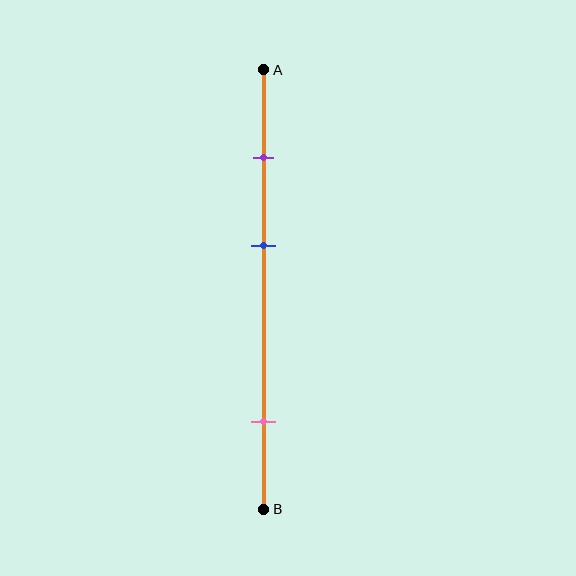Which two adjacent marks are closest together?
The purple and blue marks are the closest adjacent pair.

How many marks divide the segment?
There are 3 marks dividing the segment.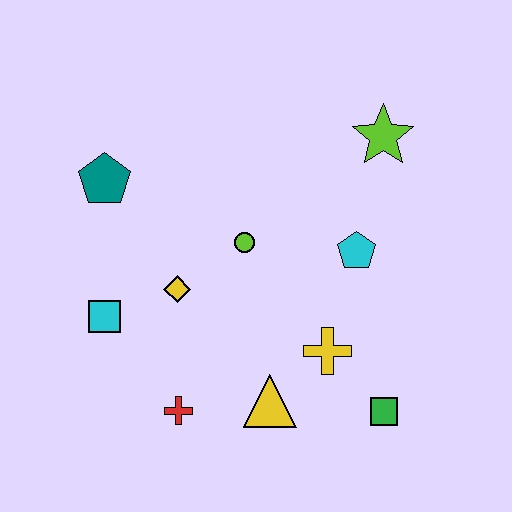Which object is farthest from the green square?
The teal pentagon is farthest from the green square.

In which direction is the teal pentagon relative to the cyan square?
The teal pentagon is above the cyan square.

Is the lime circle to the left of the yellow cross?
Yes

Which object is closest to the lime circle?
The yellow diamond is closest to the lime circle.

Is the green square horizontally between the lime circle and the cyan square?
No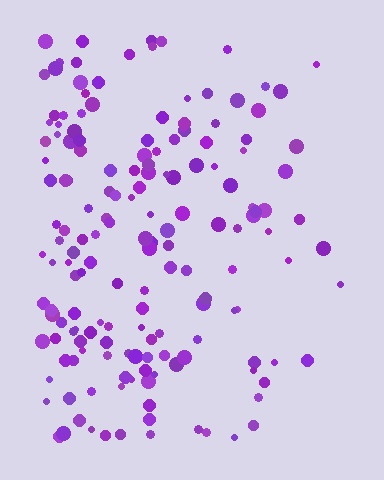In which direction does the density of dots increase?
From right to left, with the left side densest.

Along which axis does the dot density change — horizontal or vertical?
Horizontal.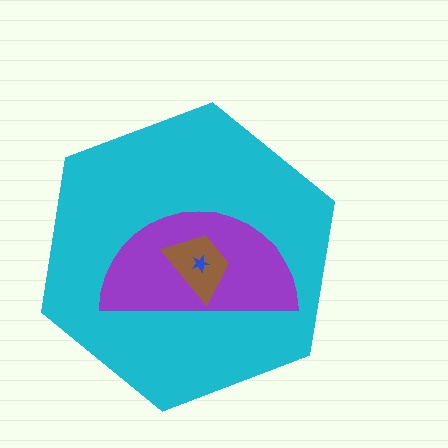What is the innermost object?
The blue star.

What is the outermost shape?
The cyan hexagon.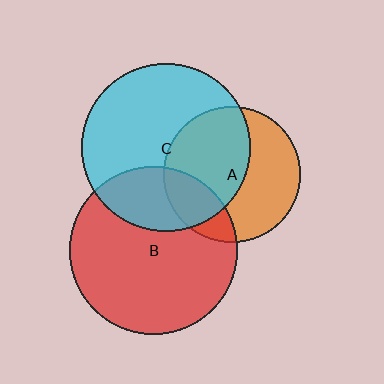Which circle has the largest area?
Circle C (cyan).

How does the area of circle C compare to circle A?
Approximately 1.5 times.